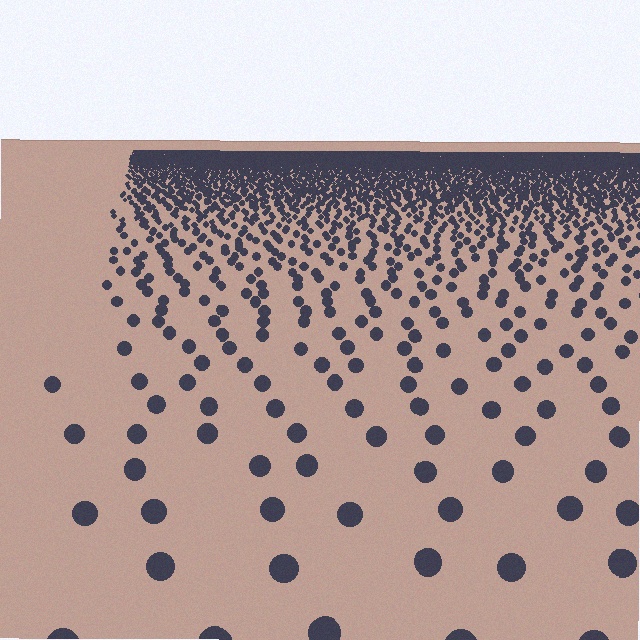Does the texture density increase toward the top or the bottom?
Density increases toward the top.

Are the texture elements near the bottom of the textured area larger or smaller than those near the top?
Larger. Near the bottom, elements are closer to the viewer and appear at a bigger on-screen size.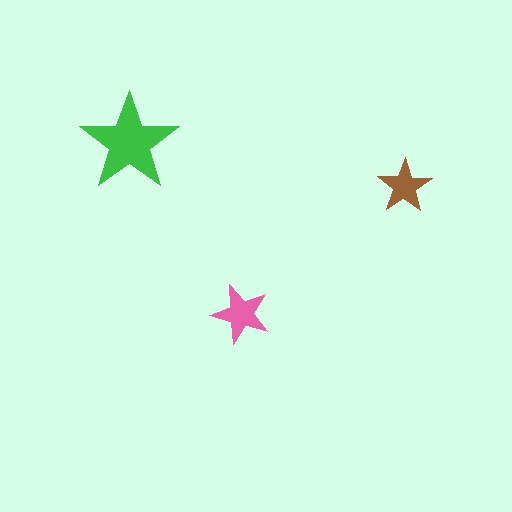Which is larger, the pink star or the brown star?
The pink one.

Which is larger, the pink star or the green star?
The green one.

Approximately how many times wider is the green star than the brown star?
About 2 times wider.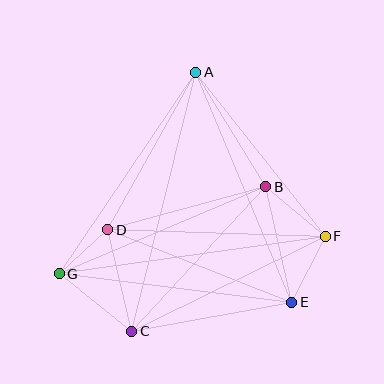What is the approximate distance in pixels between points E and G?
The distance between E and G is approximately 234 pixels.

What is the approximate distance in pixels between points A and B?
The distance between A and B is approximately 135 pixels.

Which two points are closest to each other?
Points D and G are closest to each other.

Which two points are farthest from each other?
Points F and G are farthest from each other.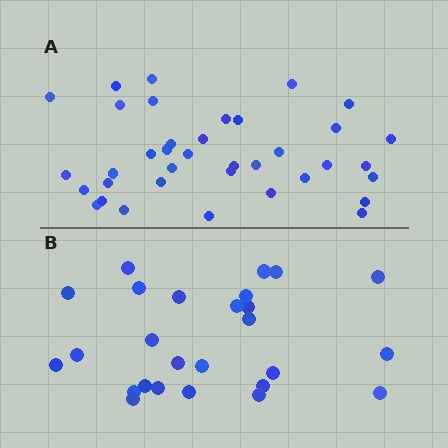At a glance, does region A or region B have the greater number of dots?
Region A (the top region) has more dots.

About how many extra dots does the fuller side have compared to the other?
Region A has roughly 12 or so more dots than region B.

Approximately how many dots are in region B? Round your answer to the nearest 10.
About 30 dots. (The exact count is 26, which rounds to 30.)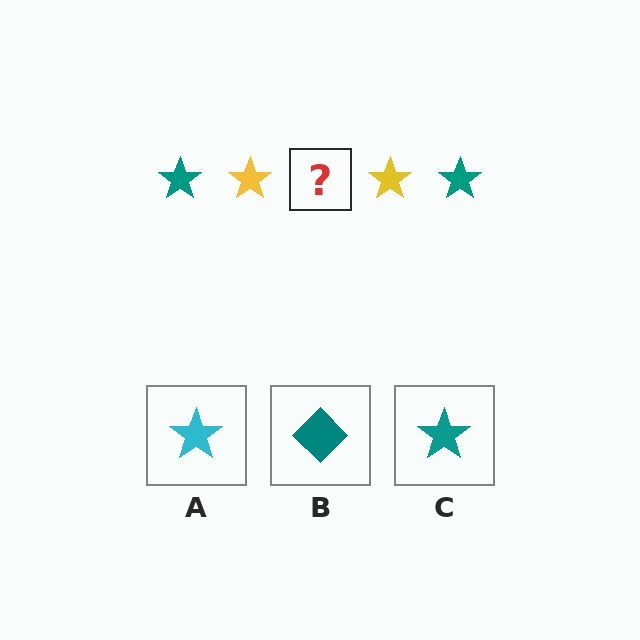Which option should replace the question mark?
Option C.